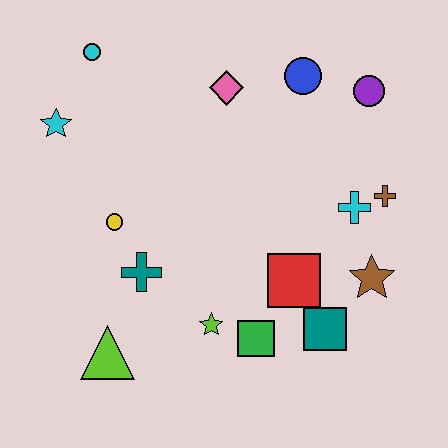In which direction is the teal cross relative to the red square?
The teal cross is to the left of the red square.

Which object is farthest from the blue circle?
The lime triangle is farthest from the blue circle.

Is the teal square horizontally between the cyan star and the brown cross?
Yes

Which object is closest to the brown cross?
The cyan cross is closest to the brown cross.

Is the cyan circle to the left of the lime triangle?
Yes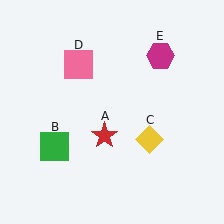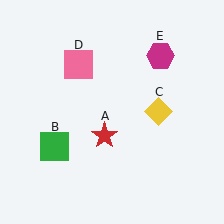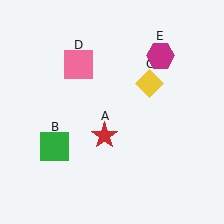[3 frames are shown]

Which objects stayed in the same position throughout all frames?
Red star (object A) and green square (object B) and pink square (object D) and magenta hexagon (object E) remained stationary.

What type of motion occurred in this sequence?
The yellow diamond (object C) rotated counterclockwise around the center of the scene.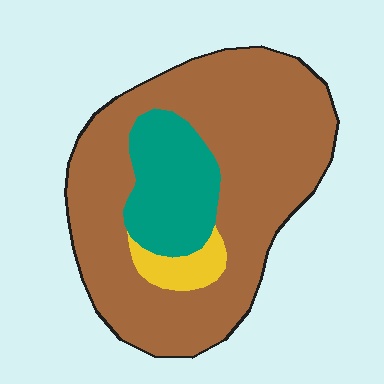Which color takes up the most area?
Brown, at roughly 75%.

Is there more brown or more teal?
Brown.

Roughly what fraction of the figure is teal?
Teal takes up about one fifth (1/5) of the figure.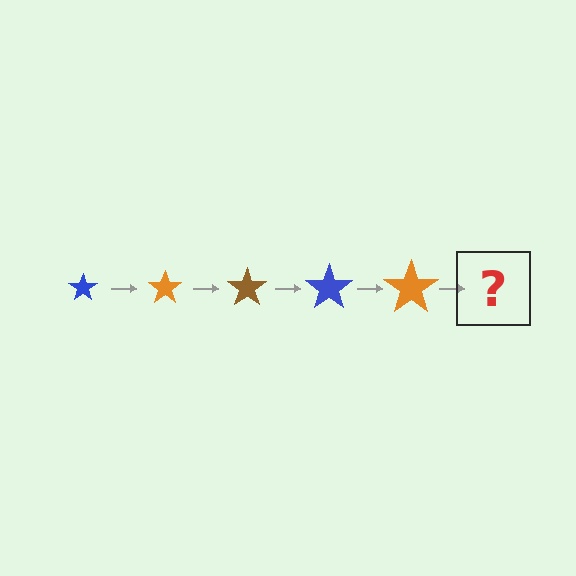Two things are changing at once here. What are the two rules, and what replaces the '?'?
The two rules are that the star grows larger each step and the color cycles through blue, orange, and brown. The '?' should be a brown star, larger than the previous one.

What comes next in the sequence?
The next element should be a brown star, larger than the previous one.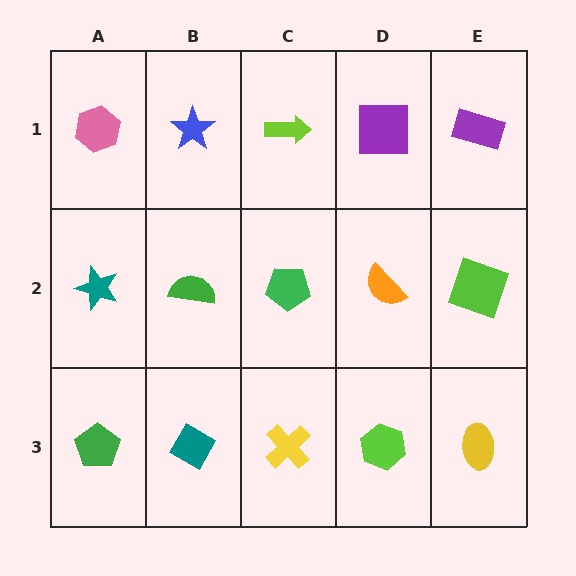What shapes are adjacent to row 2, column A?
A pink hexagon (row 1, column A), a green pentagon (row 3, column A), a green semicircle (row 2, column B).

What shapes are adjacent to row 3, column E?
A lime square (row 2, column E), a lime hexagon (row 3, column D).